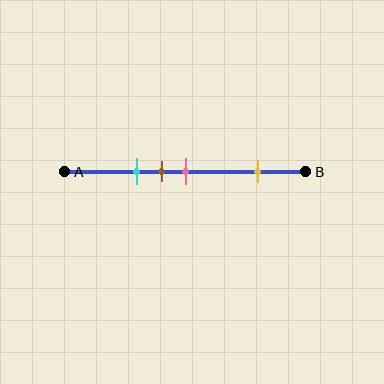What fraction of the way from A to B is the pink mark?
The pink mark is approximately 50% (0.5) of the way from A to B.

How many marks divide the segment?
There are 4 marks dividing the segment.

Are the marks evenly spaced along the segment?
No, the marks are not evenly spaced.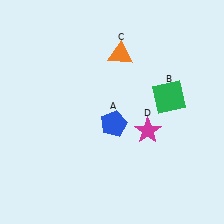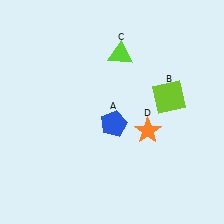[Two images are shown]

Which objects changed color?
B changed from green to lime. C changed from orange to lime. D changed from magenta to orange.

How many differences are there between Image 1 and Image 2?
There are 3 differences between the two images.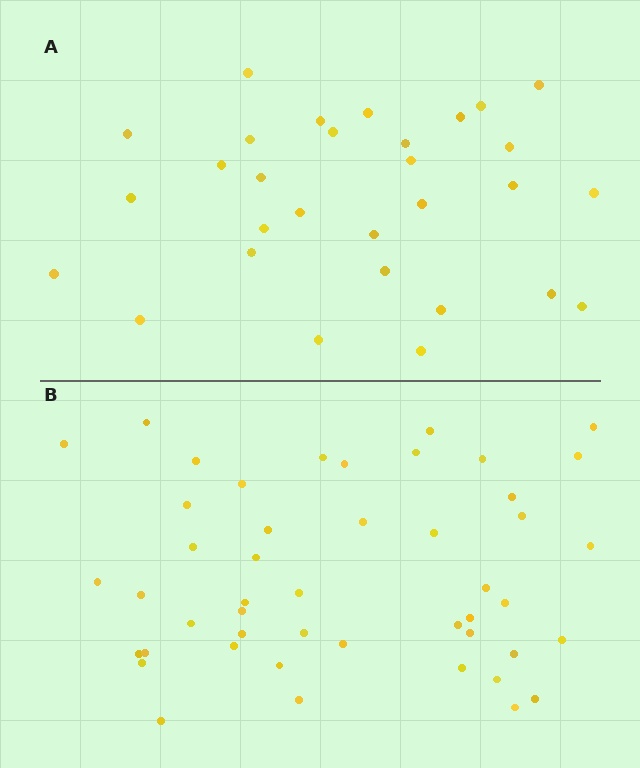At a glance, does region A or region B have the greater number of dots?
Region B (the bottom region) has more dots.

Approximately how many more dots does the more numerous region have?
Region B has approximately 15 more dots than region A.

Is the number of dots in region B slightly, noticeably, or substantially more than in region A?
Region B has substantially more. The ratio is roughly 1.6 to 1.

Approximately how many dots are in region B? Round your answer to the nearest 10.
About 50 dots. (The exact count is 47, which rounds to 50.)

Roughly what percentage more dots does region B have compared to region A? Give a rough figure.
About 55% more.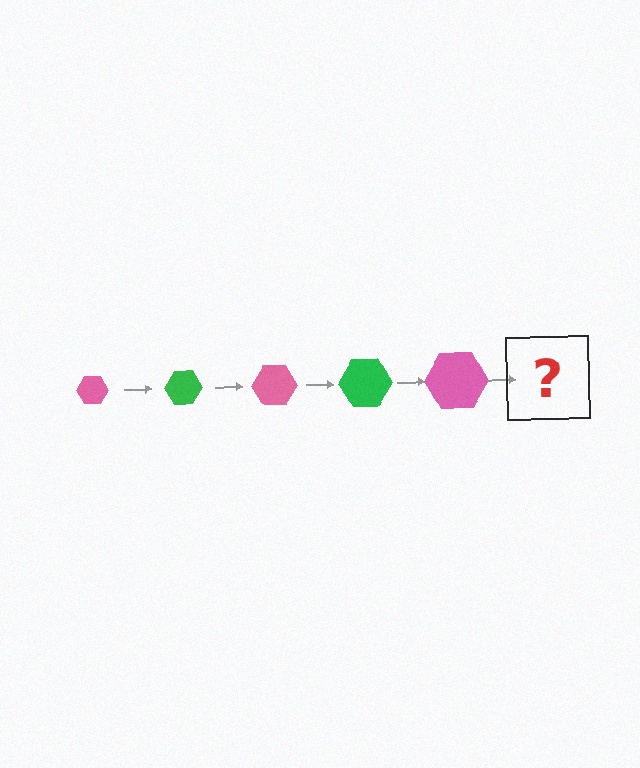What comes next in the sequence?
The next element should be a green hexagon, larger than the previous one.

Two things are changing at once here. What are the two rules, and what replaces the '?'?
The two rules are that the hexagon grows larger each step and the color cycles through pink and green. The '?' should be a green hexagon, larger than the previous one.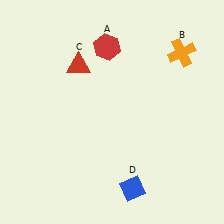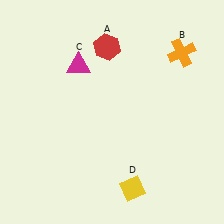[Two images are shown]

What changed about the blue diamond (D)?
In Image 1, D is blue. In Image 2, it changed to yellow.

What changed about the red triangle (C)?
In Image 1, C is red. In Image 2, it changed to magenta.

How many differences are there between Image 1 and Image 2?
There are 2 differences between the two images.